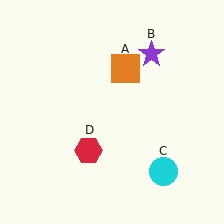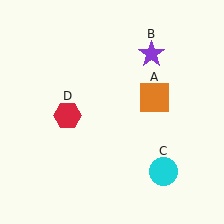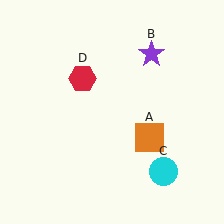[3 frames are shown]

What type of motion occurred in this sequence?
The orange square (object A), red hexagon (object D) rotated clockwise around the center of the scene.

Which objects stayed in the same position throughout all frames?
Purple star (object B) and cyan circle (object C) remained stationary.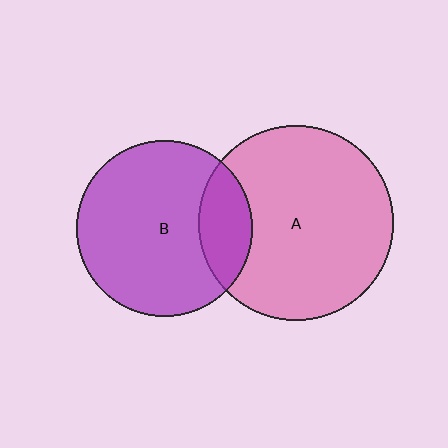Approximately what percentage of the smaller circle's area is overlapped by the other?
Approximately 20%.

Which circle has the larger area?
Circle A (pink).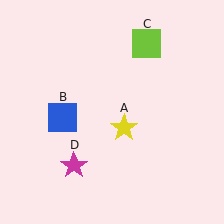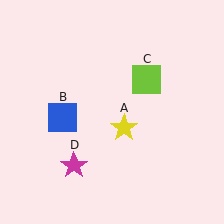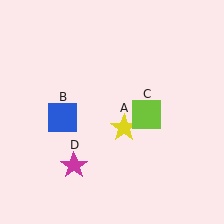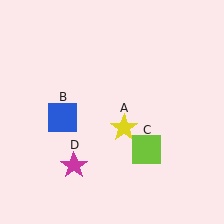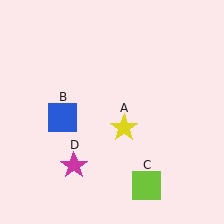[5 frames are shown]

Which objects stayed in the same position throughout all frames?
Yellow star (object A) and blue square (object B) and magenta star (object D) remained stationary.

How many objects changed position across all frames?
1 object changed position: lime square (object C).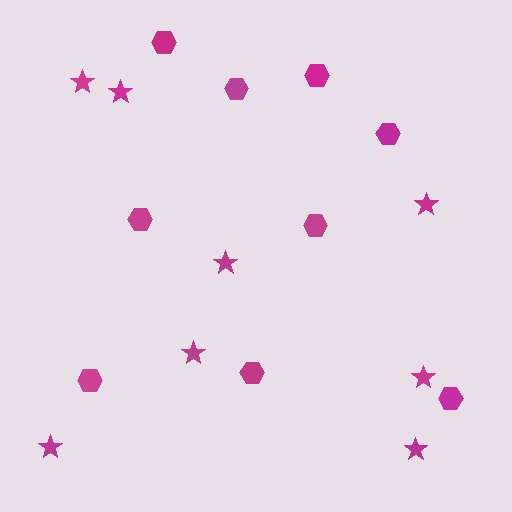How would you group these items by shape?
There are 2 groups: one group of hexagons (9) and one group of stars (8).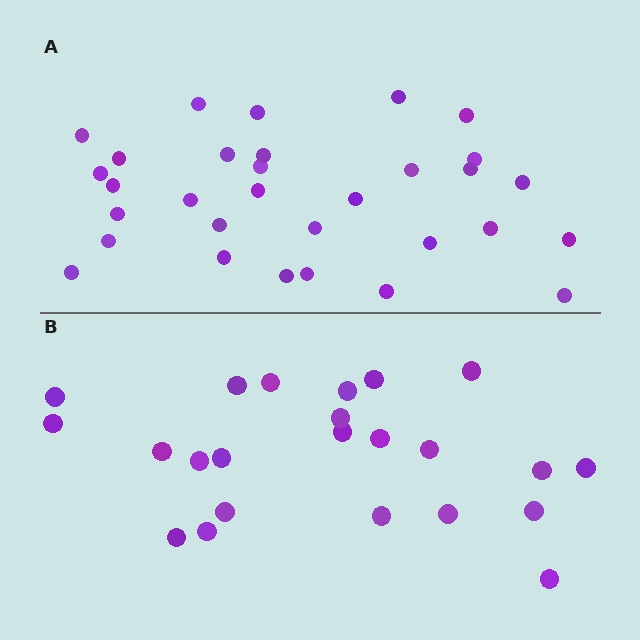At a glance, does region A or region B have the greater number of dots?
Region A (the top region) has more dots.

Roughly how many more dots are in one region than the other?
Region A has roughly 8 or so more dots than region B.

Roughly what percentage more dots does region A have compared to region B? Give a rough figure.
About 35% more.